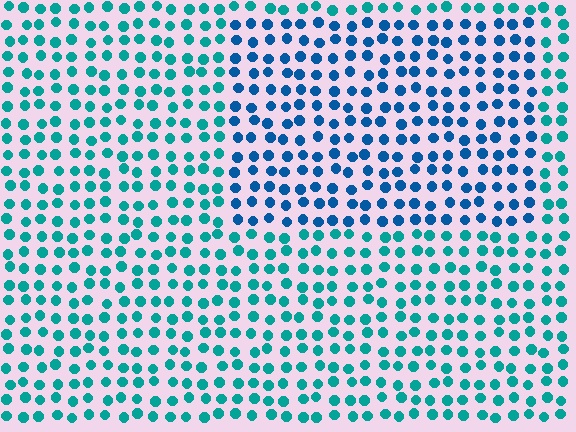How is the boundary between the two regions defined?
The boundary is defined purely by a slight shift in hue (about 32 degrees). Spacing, size, and orientation are identical on both sides.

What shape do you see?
I see a rectangle.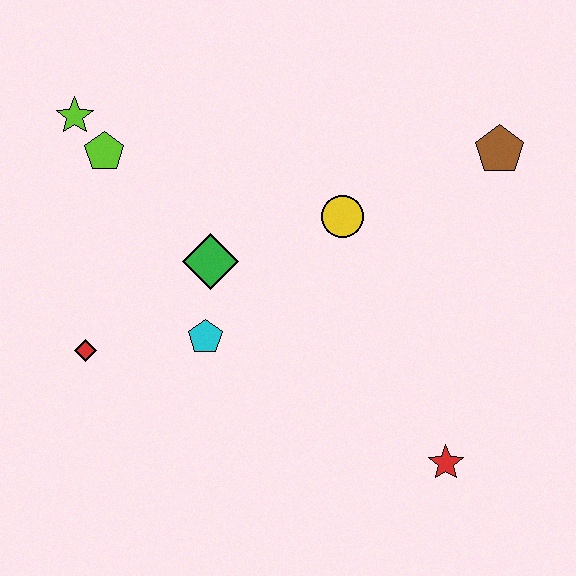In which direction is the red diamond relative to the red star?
The red diamond is to the left of the red star.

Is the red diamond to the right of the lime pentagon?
No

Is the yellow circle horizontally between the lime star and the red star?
Yes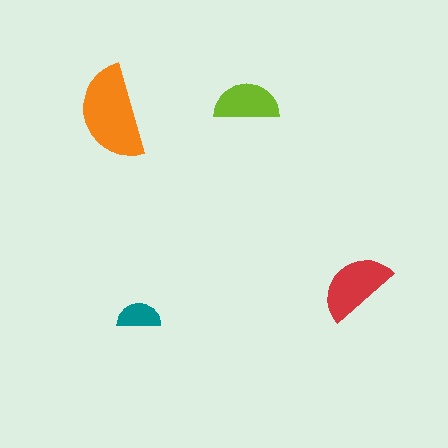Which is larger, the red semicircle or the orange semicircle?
The orange one.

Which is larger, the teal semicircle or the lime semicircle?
The lime one.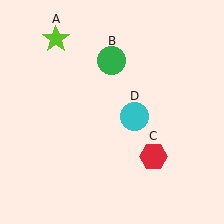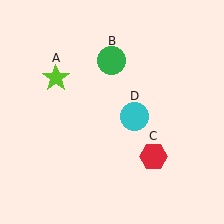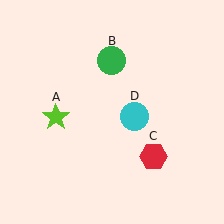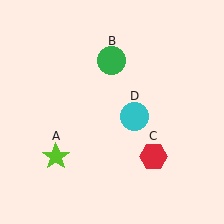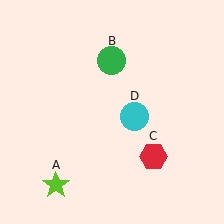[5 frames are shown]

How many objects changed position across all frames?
1 object changed position: lime star (object A).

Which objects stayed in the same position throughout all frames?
Green circle (object B) and red hexagon (object C) and cyan circle (object D) remained stationary.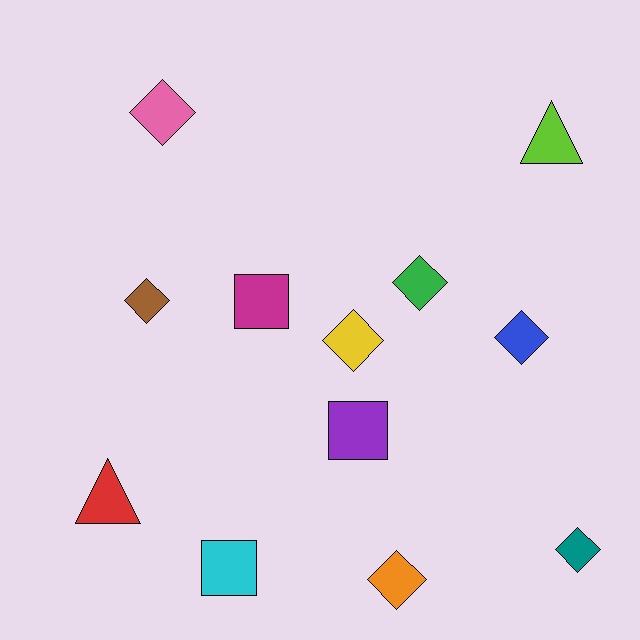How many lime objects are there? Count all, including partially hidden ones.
There is 1 lime object.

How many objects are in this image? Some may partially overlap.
There are 12 objects.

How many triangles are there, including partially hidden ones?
There are 2 triangles.